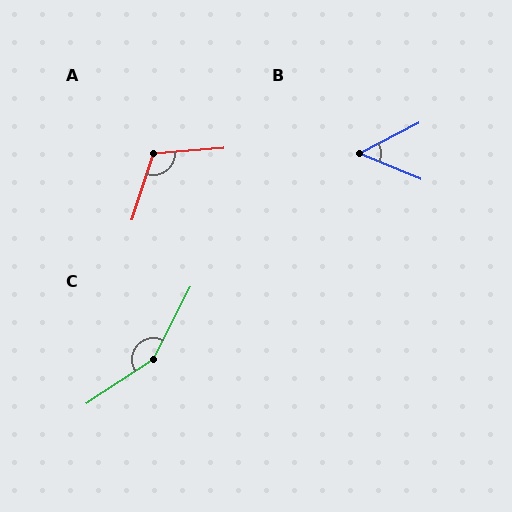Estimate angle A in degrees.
Approximately 112 degrees.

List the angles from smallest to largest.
B (49°), A (112°), C (151°).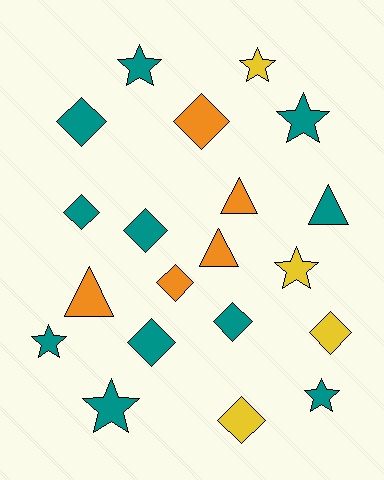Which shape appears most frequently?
Diamond, with 9 objects.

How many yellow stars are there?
There are 2 yellow stars.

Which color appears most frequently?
Teal, with 11 objects.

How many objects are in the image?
There are 20 objects.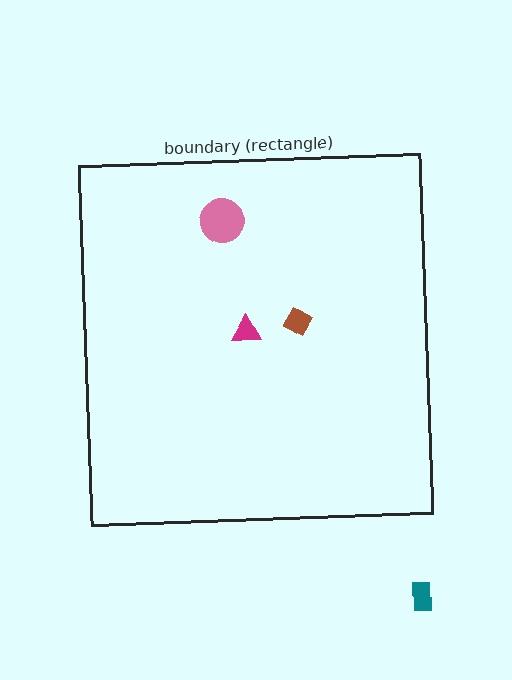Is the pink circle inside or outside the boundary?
Inside.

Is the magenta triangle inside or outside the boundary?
Inside.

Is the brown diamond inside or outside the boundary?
Inside.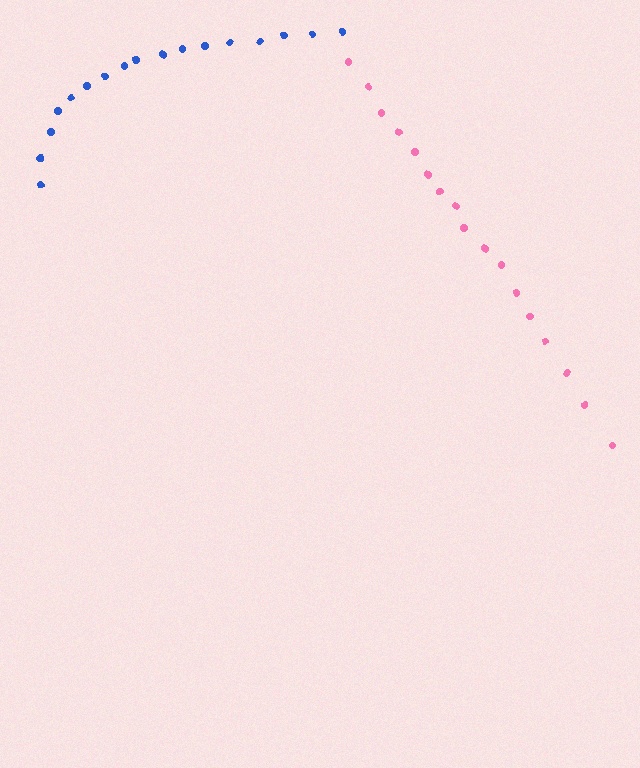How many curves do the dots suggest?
There are 2 distinct paths.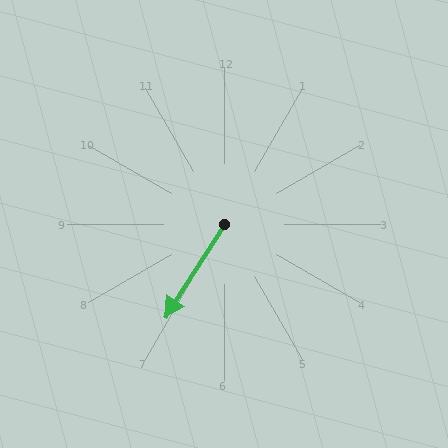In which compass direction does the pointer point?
Southwest.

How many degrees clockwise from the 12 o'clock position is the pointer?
Approximately 212 degrees.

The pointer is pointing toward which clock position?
Roughly 7 o'clock.